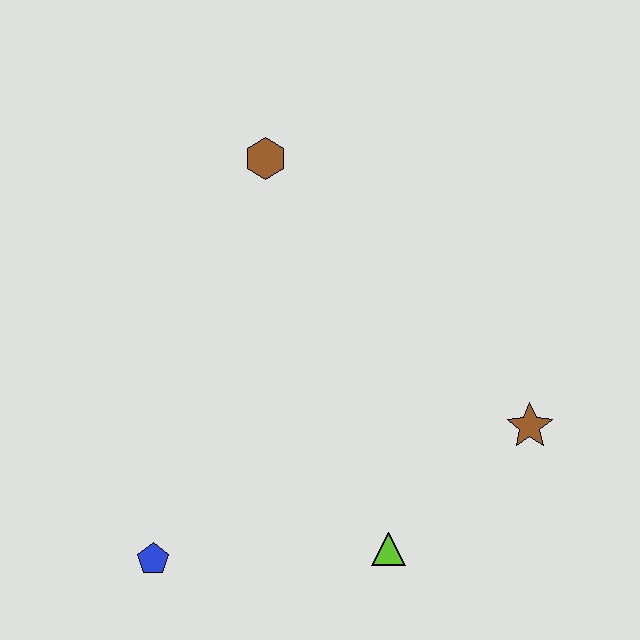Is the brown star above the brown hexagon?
No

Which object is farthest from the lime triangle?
The brown hexagon is farthest from the lime triangle.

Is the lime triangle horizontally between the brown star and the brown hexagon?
Yes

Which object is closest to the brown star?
The lime triangle is closest to the brown star.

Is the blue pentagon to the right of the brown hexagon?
No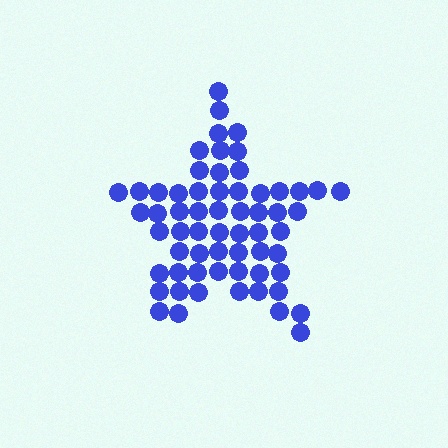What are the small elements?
The small elements are circles.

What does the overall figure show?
The overall figure shows a star.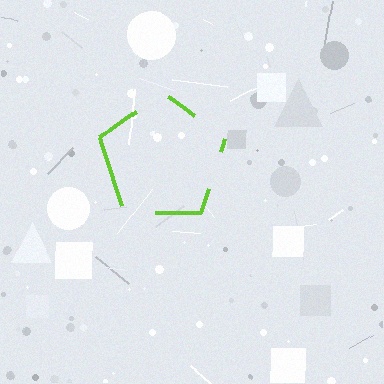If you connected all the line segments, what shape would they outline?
They would outline a pentagon.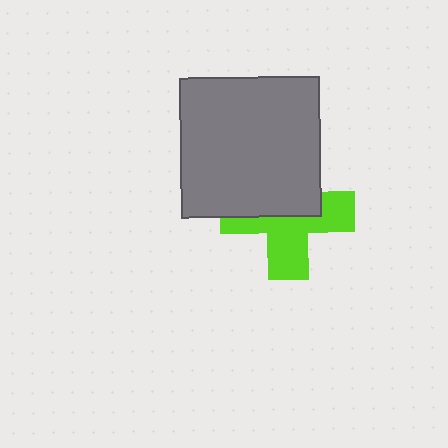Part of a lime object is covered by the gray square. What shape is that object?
It is a cross.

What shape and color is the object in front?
The object in front is a gray square.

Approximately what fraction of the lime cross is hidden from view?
Roughly 47% of the lime cross is hidden behind the gray square.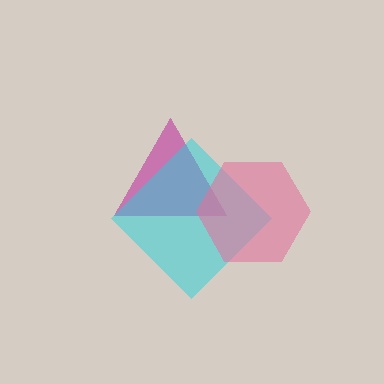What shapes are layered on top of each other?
The layered shapes are: a magenta triangle, a cyan diamond, a pink hexagon.